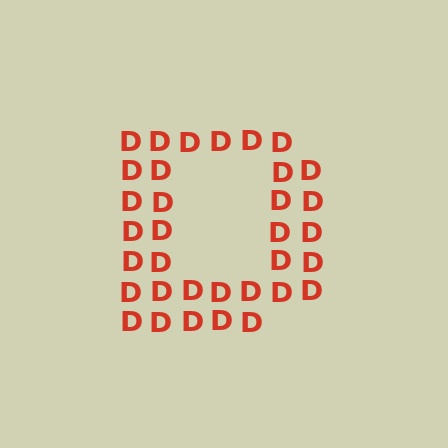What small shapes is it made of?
It is made of small letter D's.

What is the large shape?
The large shape is the letter D.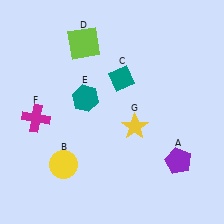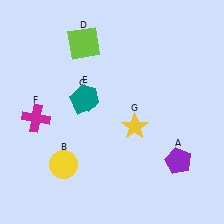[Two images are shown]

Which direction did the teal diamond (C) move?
The teal diamond (C) moved left.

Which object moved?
The teal diamond (C) moved left.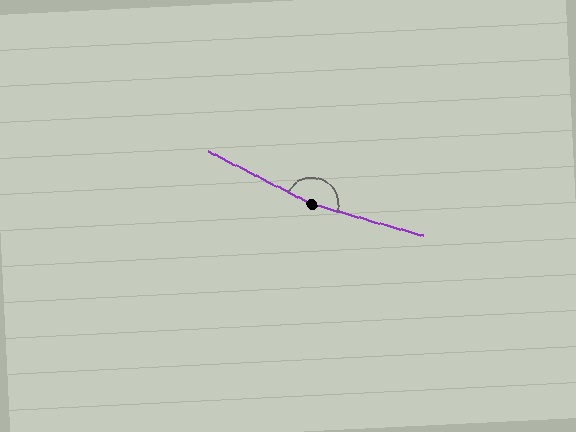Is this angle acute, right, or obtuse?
It is obtuse.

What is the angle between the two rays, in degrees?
Approximately 169 degrees.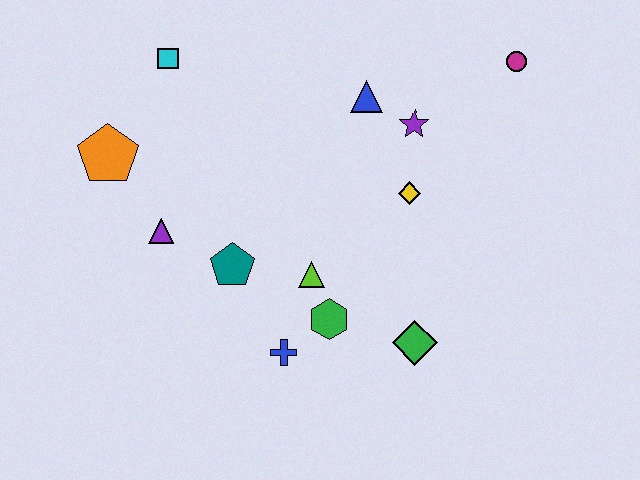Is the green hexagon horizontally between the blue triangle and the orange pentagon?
Yes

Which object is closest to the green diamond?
The green hexagon is closest to the green diamond.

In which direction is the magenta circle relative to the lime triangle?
The magenta circle is above the lime triangle.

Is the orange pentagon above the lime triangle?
Yes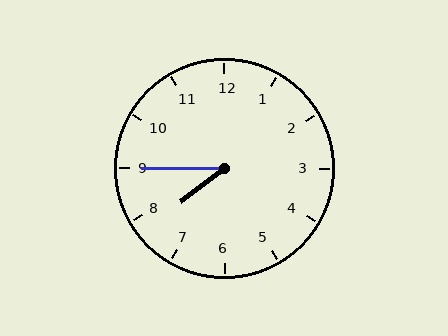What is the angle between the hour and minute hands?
Approximately 38 degrees.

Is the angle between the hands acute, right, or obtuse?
It is acute.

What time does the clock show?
7:45.